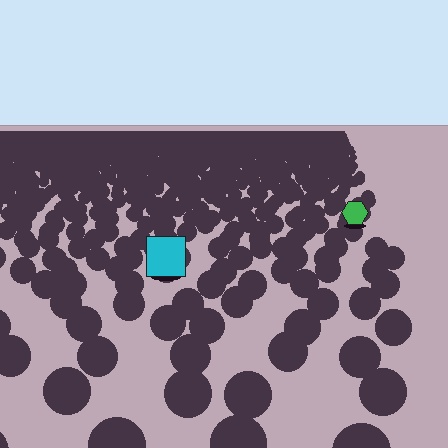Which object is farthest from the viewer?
The green hexagon is farthest from the viewer. It appears smaller and the ground texture around it is denser.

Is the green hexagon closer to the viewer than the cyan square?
No. The cyan square is closer — you can tell from the texture gradient: the ground texture is coarser near it.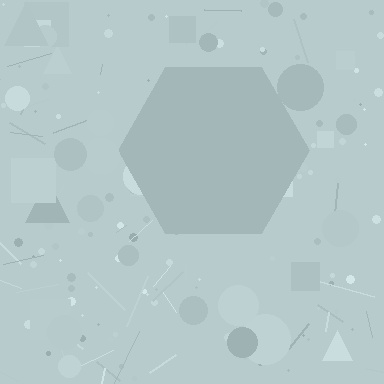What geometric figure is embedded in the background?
A hexagon is embedded in the background.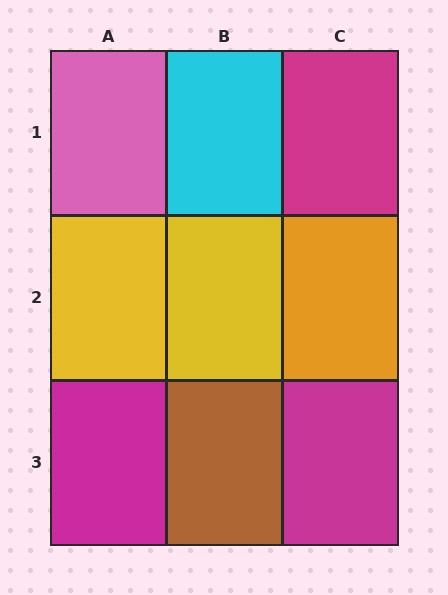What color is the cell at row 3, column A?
Magenta.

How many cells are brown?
1 cell is brown.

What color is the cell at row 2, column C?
Orange.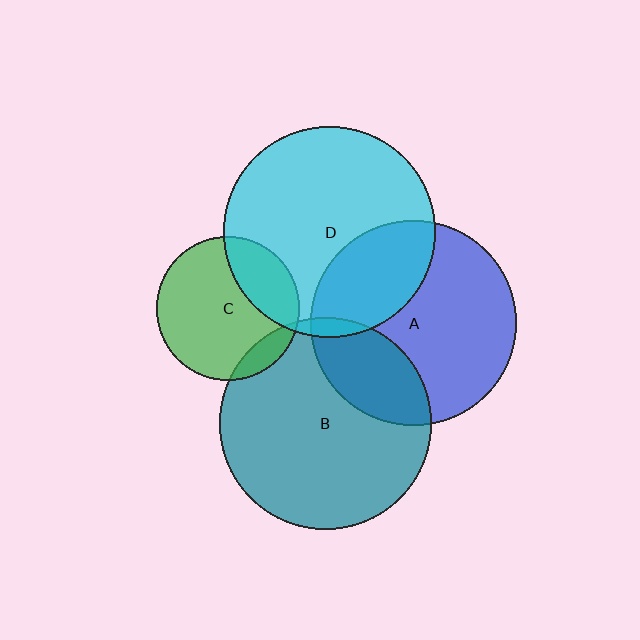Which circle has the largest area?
Circle B (teal).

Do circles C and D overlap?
Yes.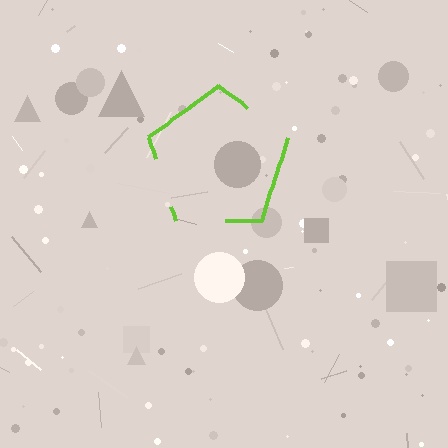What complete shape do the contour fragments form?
The contour fragments form a pentagon.